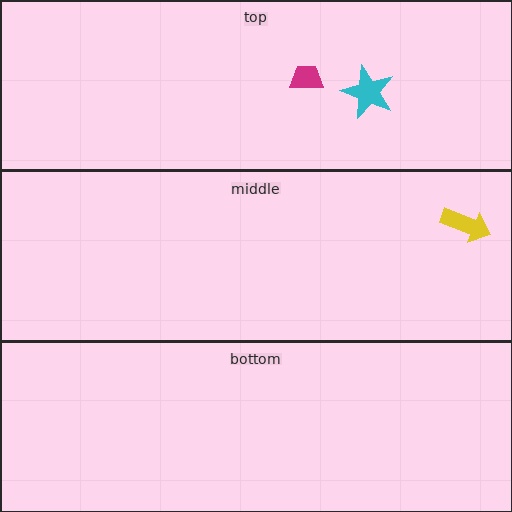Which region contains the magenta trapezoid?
The top region.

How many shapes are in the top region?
2.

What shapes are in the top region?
The magenta trapezoid, the cyan star.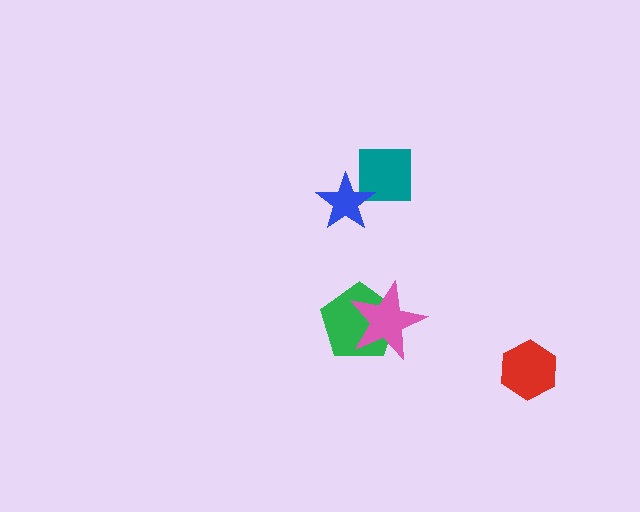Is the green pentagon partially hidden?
Yes, it is partially covered by another shape.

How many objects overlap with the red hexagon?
0 objects overlap with the red hexagon.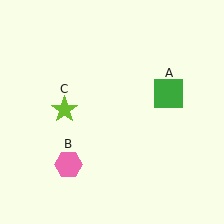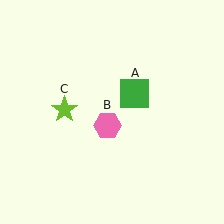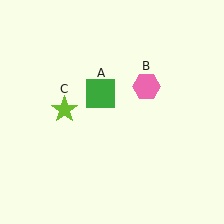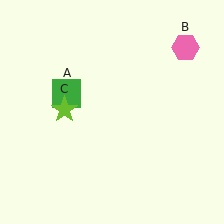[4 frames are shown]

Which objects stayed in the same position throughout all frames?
Lime star (object C) remained stationary.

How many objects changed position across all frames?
2 objects changed position: green square (object A), pink hexagon (object B).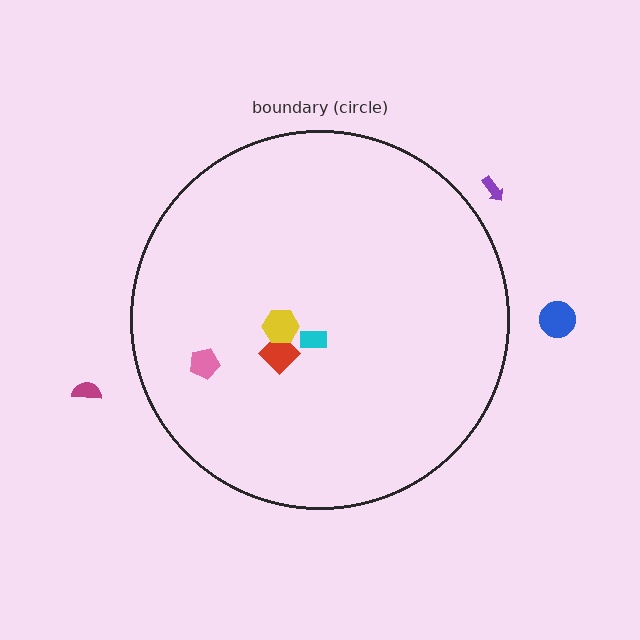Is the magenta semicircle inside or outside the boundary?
Outside.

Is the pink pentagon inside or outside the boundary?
Inside.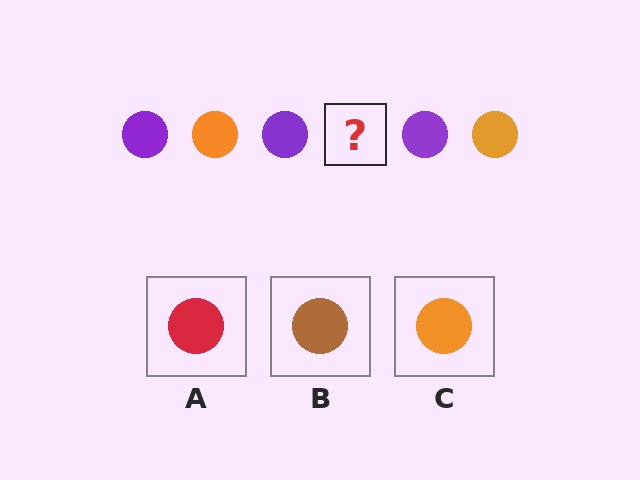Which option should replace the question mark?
Option C.